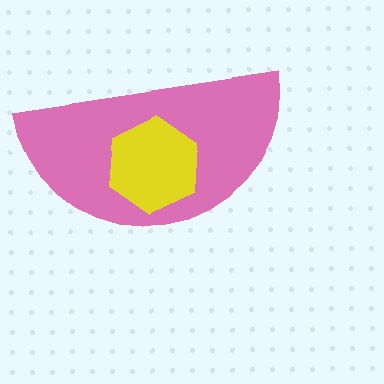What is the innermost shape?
The yellow hexagon.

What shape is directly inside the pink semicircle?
The yellow hexagon.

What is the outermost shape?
The pink semicircle.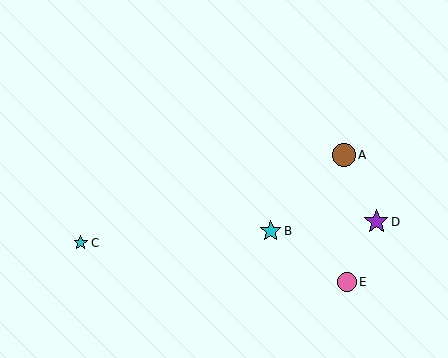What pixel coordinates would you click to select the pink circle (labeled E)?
Click at (347, 282) to select the pink circle E.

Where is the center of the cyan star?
The center of the cyan star is at (81, 243).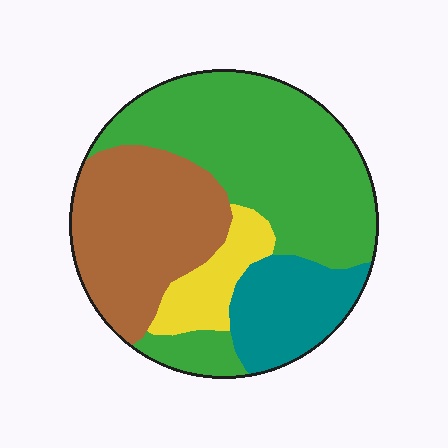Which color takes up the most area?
Green, at roughly 45%.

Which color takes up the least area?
Yellow, at roughly 10%.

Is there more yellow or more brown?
Brown.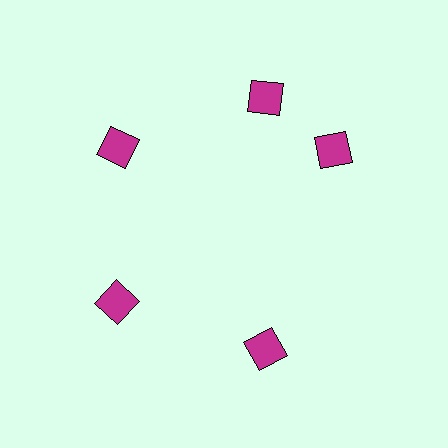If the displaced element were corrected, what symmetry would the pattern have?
It would have 5-fold rotational symmetry — the pattern would map onto itself every 72 degrees.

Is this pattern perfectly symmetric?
No. The 5 magenta diamonds are arranged in a ring, but one element near the 3 o'clock position is rotated out of alignment along the ring, breaking the 5-fold rotational symmetry.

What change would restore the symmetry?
The symmetry would be restored by rotating it back into even spacing with its neighbors so that all 5 diamonds sit at equal angles and equal distance from the center.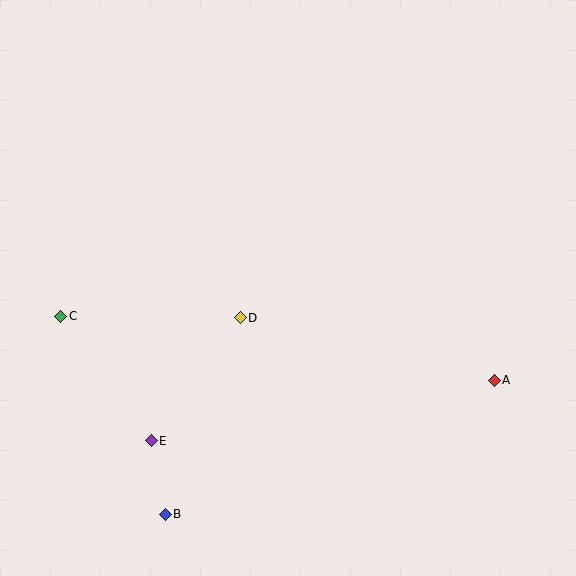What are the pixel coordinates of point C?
Point C is at (61, 316).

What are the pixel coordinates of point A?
Point A is at (494, 380).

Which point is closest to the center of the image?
Point D at (240, 318) is closest to the center.